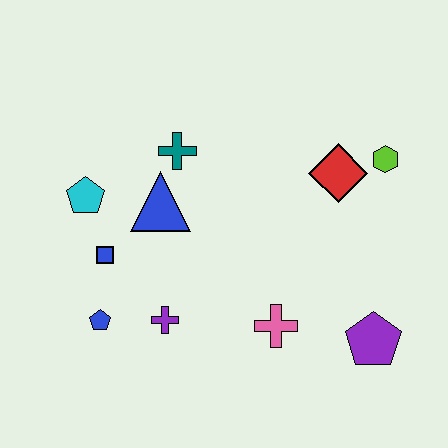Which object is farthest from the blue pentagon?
The lime hexagon is farthest from the blue pentagon.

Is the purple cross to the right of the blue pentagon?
Yes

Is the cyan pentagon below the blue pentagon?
No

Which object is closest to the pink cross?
The purple pentagon is closest to the pink cross.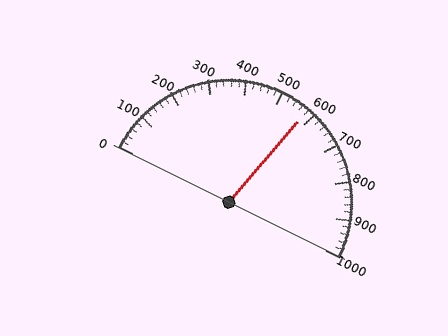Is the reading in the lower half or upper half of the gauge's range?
The reading is in the upper half of the range (0 to 1000).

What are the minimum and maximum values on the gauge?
The gauge ranges from 0 to 1000.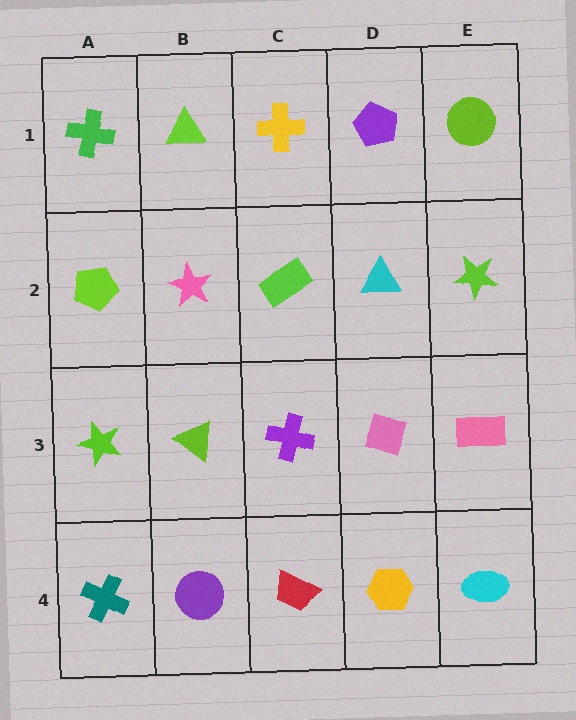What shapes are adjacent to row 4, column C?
A purple cross (row 3, column C), a purple circle (row 4, column B), a yellow hexagon (row 4, column D).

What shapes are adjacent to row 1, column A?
A lime pentagon (row 2, column A), a lime triangle (row 1, column B).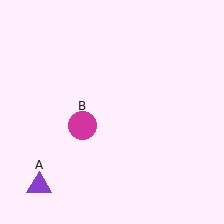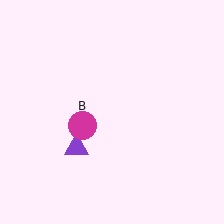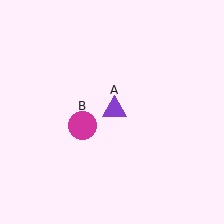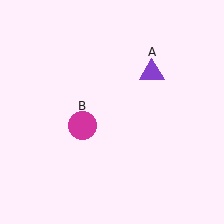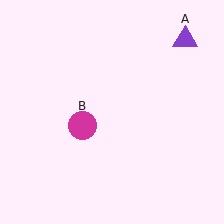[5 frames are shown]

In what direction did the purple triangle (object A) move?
The purple triangle (object A) moved up and to the right.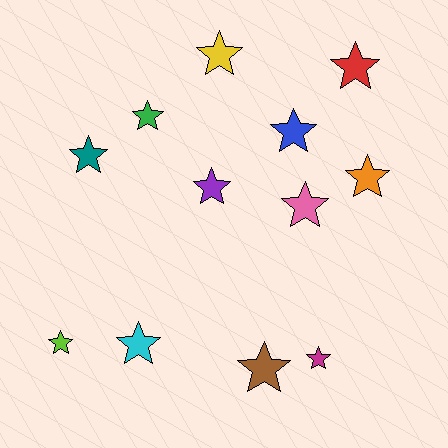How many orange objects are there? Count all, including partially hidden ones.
There is 1 orange object.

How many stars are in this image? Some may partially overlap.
There are 12 stars.